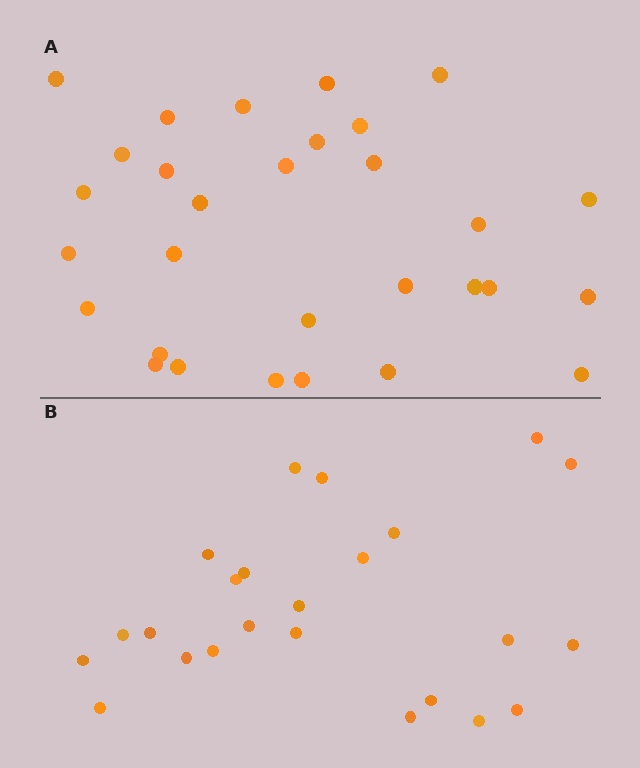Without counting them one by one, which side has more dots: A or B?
Region A (the top region) has more dots.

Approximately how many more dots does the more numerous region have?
Region A has about 6 more dots than region B.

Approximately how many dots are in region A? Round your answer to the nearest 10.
About 30 dots.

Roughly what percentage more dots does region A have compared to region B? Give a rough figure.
About 25% more.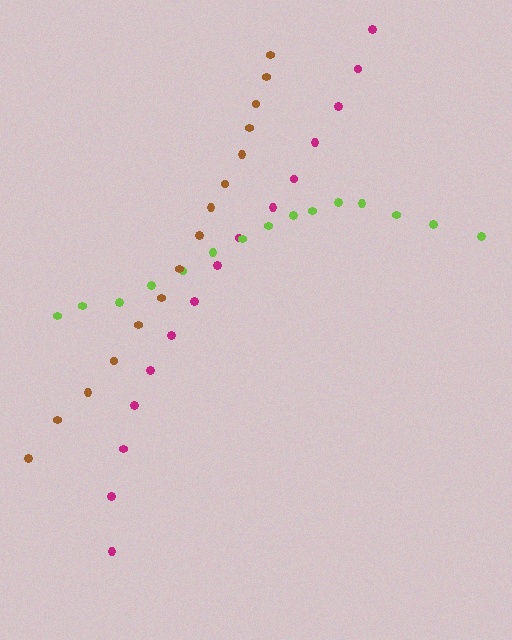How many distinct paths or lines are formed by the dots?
There are 3 distinct paths.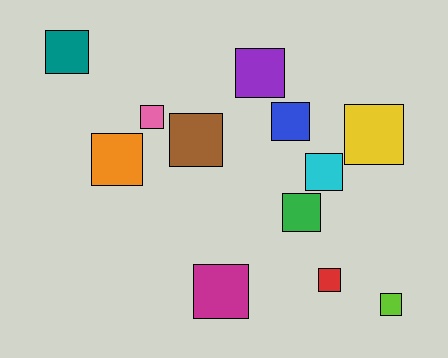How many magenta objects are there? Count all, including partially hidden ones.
There is 1 magenta object.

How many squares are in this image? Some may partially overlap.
There are 12 squares.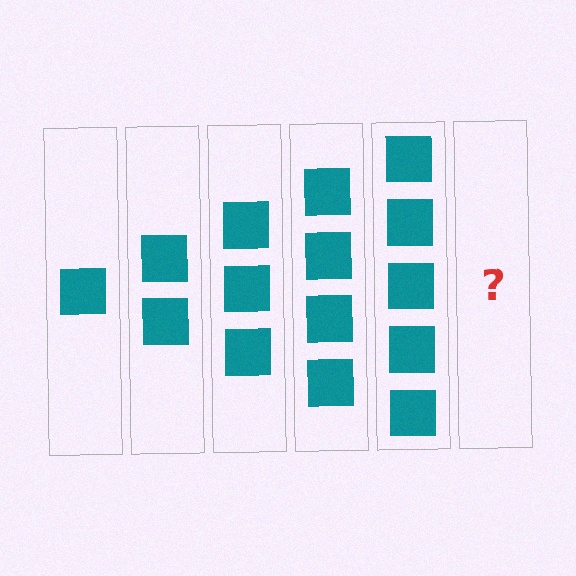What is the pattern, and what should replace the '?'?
The pattern is that each step adds one more square. The '?' should be 6 squares.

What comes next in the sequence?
The next element should be 6 squares.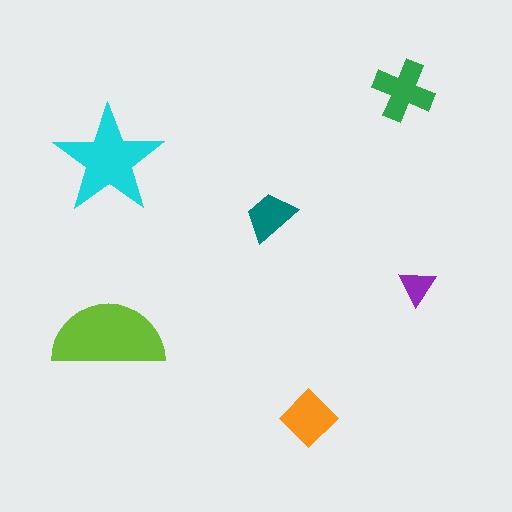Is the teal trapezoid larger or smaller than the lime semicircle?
Smaller.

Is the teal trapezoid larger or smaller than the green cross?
Smaller.